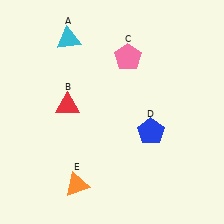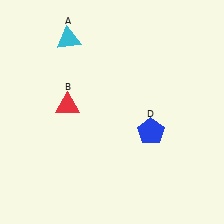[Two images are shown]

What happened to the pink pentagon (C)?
The pink pentagon (C) was removed in Image 2. It was in the top-right area of Image 1.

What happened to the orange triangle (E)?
The orange triangle (E) was removed in Image 2. It was in the bottom-left area of Image 1.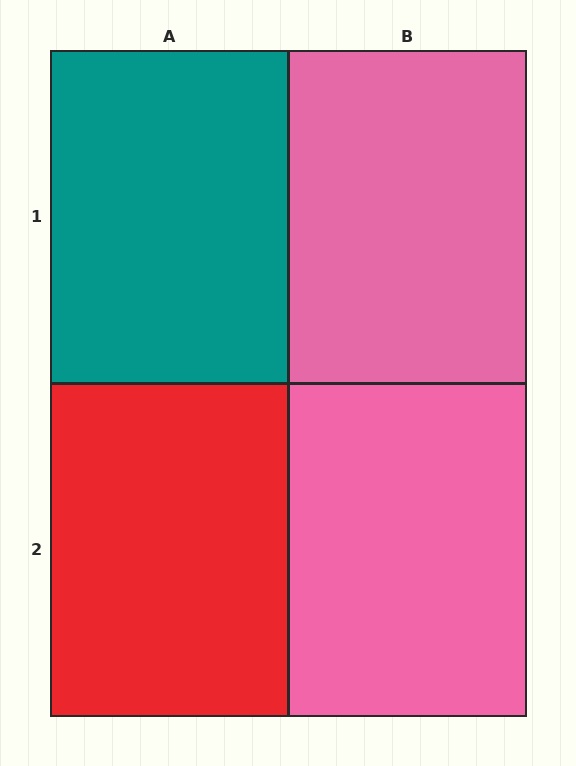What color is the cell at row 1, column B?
Pink.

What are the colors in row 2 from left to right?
Red, pink.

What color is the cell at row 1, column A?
Teal.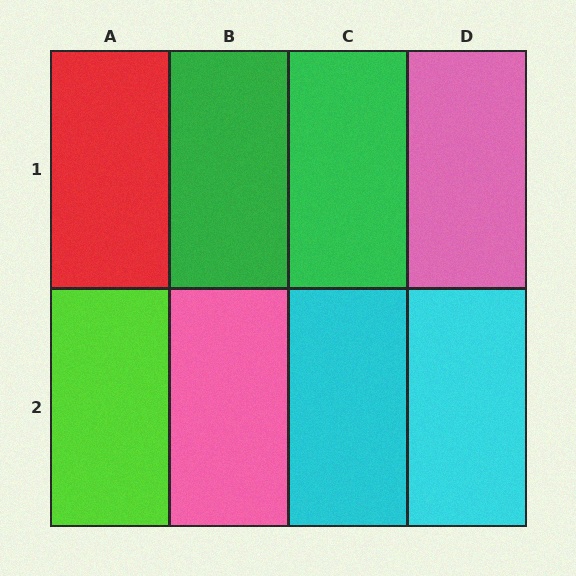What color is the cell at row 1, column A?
Red.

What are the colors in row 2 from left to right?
Lime, pink, cyan, cyan.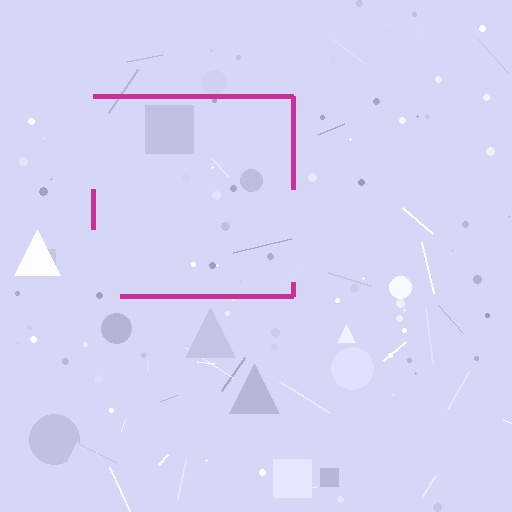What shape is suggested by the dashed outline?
The dashed outline suggests a square.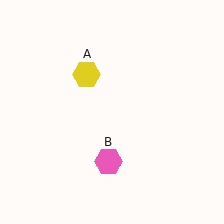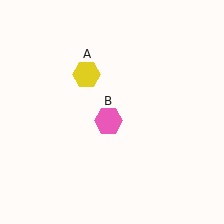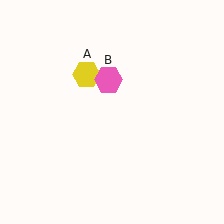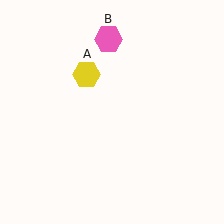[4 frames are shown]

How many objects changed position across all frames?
1 object changed position: pink hexagon (object B).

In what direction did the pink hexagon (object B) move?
The pink hexagon (object B) moved up.